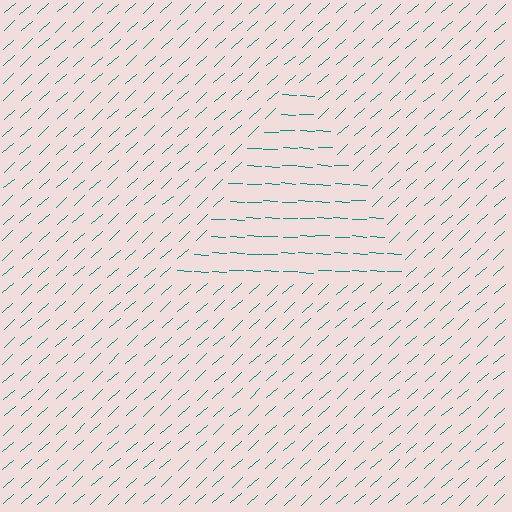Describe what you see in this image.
The image is filled with small teal line segments. A triangle region in the image has lines oriented differently from the surrounding lines, creating a visible texture boundary.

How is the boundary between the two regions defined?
The boundary is defined purely by a change in line orientation (approximately 45 degrees difference). All lines are the same color and thickness.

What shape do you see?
I see a triangle.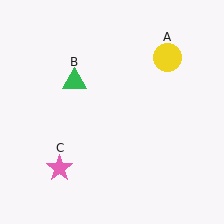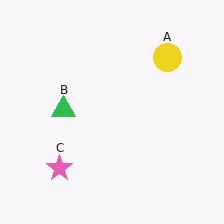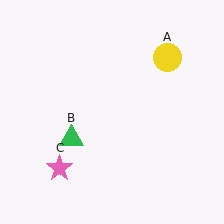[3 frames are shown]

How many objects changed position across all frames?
1 object changed position: green triangle (object B).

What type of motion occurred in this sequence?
The green triangle (object B) rotated counterclockwise around the center of the scene.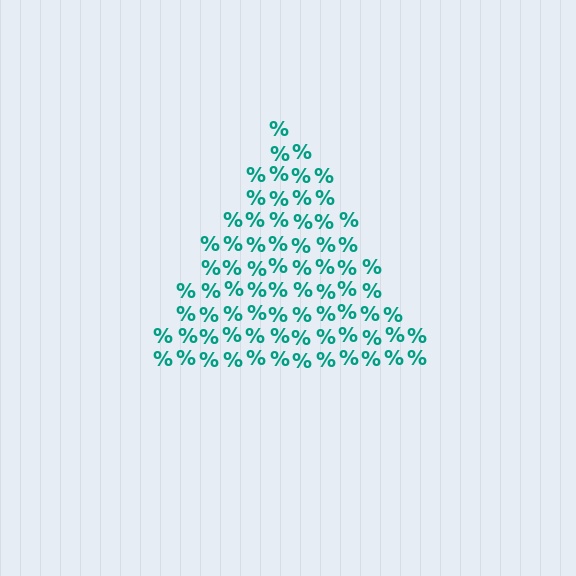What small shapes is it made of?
It is made of small percent signs.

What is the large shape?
The large shape is a triangle.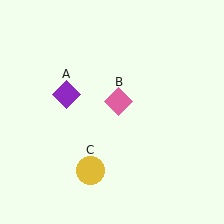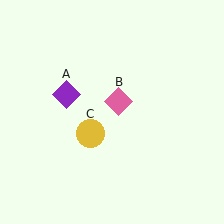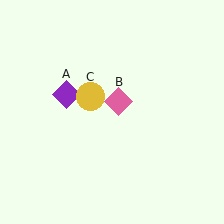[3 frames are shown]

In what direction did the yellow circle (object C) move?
The yellow circle (object C) moved up.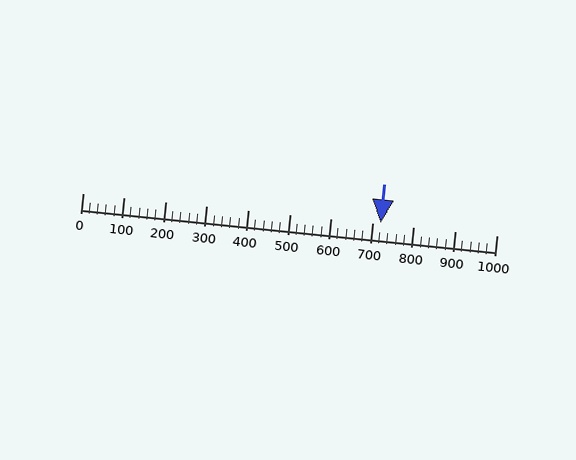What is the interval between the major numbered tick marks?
The major tick marks are spaced 100 units apart.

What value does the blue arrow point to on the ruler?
The blue arrow points to approximately 720.